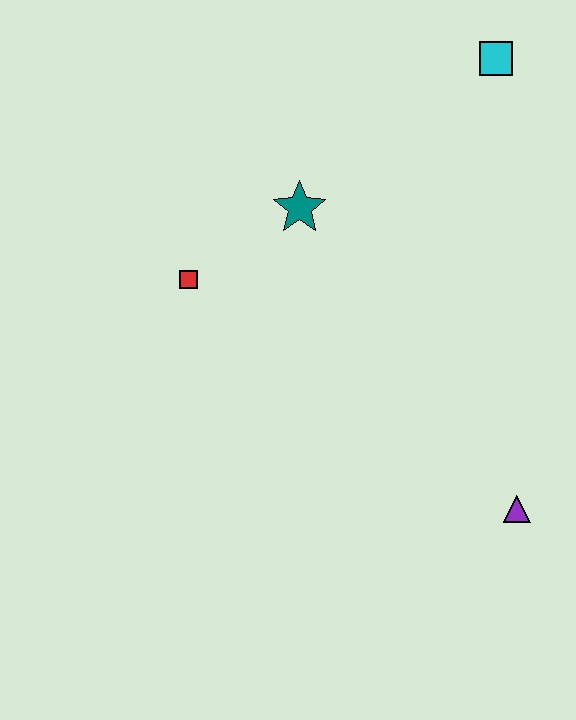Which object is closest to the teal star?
The red square is closest to the teal star.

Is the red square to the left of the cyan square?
Yes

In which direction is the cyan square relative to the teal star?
The cyan square is to the right of the teal star.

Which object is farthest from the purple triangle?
The cyan square is farthest from the purple triangle.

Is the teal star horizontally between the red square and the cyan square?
Yes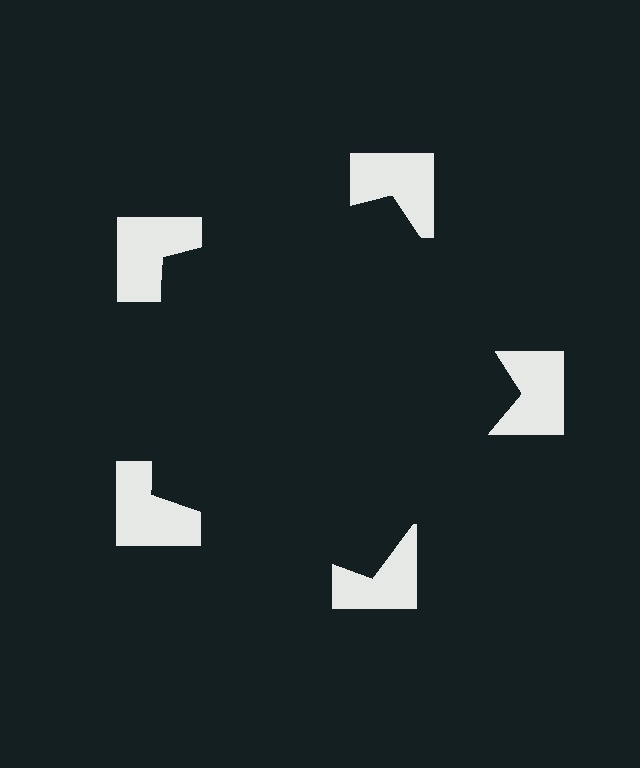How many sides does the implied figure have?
5 sides.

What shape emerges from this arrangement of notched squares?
An illusory pentagon — its edges are inferred from the aligned wedge cuts in the notched squares, not physically drawn.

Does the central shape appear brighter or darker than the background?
It typically appears slightly darker than the background, even though no actual brightness change is drawn.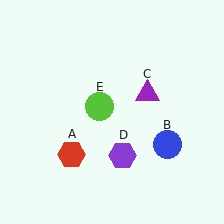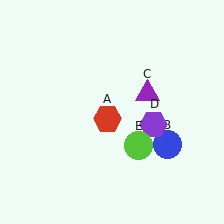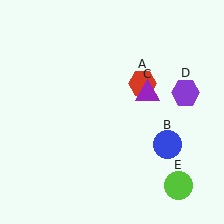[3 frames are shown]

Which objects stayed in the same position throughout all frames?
Blue circle (object B) and purple triangle (object C) remained stationary.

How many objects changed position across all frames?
3 objects changed position: red hexagon (object A), purple hexagon (object D), lime circle (object E).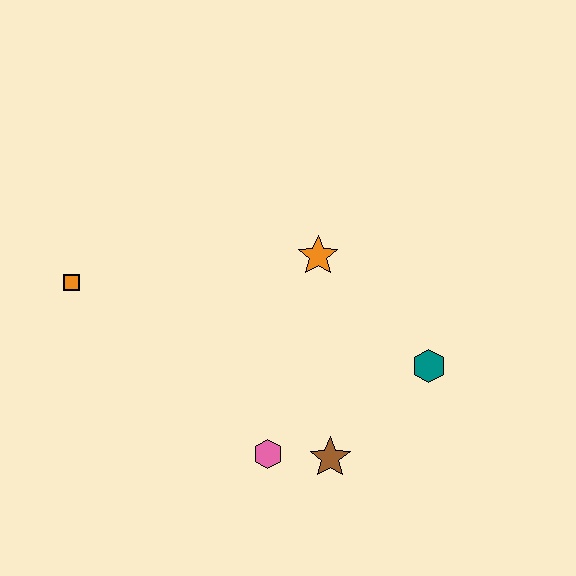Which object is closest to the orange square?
The orange star is closest to the orange square.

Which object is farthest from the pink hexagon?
The orange square is farthest from the pink hexagon.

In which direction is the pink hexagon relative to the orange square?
The pink hexagon is to the right of the orange square.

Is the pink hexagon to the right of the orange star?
No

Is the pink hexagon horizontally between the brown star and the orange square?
Yes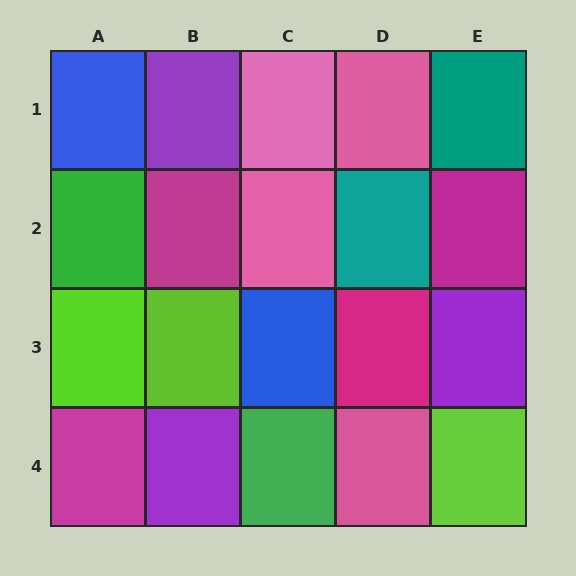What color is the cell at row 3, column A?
Lime.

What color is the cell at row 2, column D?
Teal.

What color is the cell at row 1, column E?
Teal.